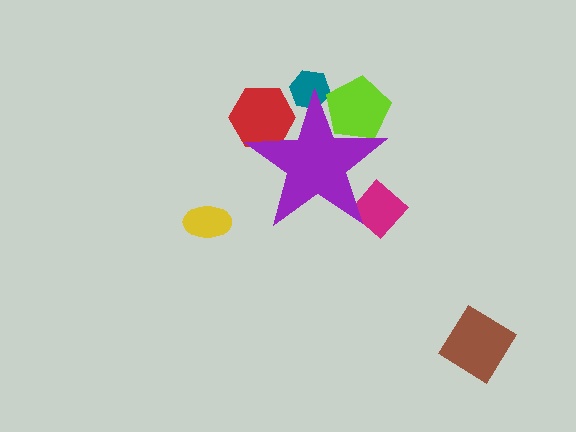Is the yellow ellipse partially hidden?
No, the yellow ellipse is fully visible.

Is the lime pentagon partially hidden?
Yes, the lime pentagon is partially hidden behind the purple star.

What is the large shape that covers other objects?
A purple star.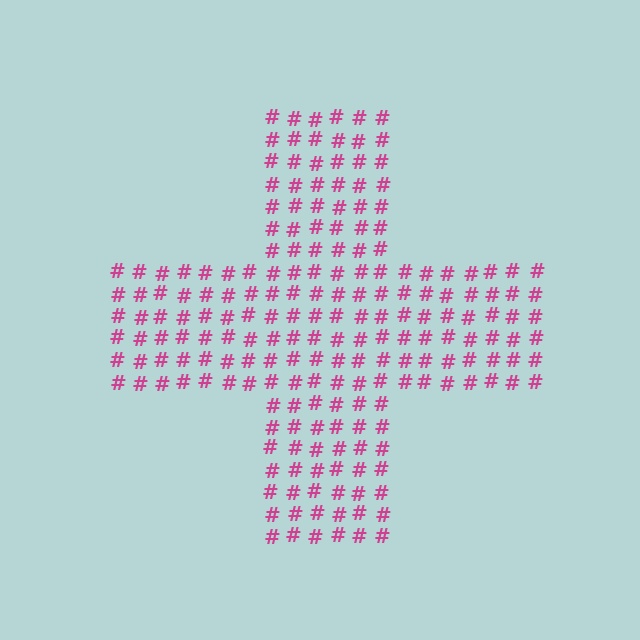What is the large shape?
The large shape is a cross.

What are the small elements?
The small elements are hash symbols.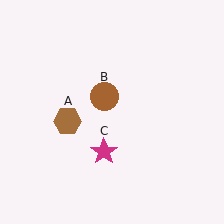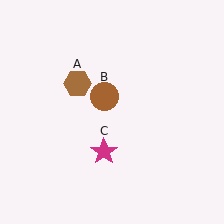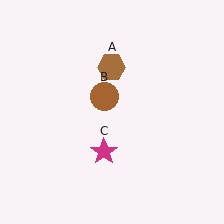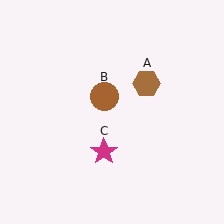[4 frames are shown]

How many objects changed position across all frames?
1 object changed position: brown hexagon (object A).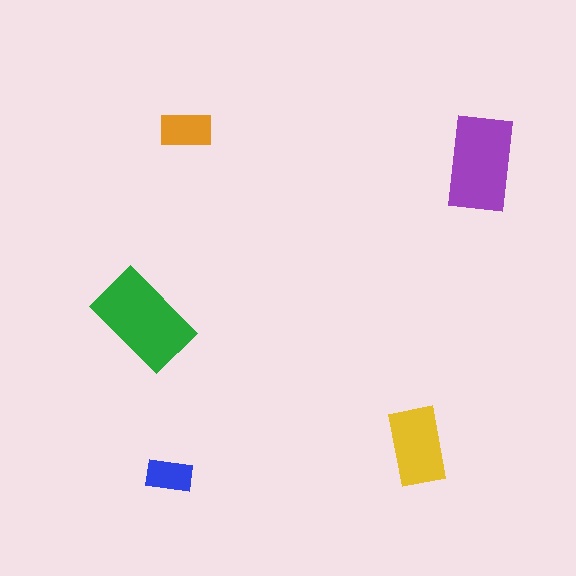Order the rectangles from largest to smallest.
the green one, the purple one, the yellow one, the orange one, the blue one.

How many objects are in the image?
There are 5 objects in the image.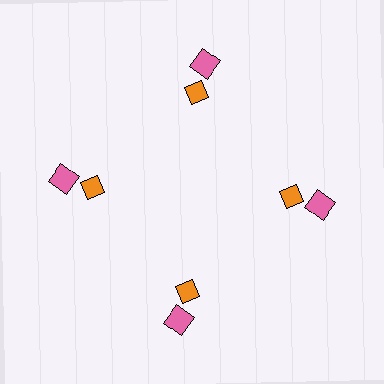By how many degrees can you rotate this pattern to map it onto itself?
The pattern maps onto itself every 90 degrees of rotation.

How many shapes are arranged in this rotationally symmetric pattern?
There are 8 shapes, arranged in 4 groups of 2.